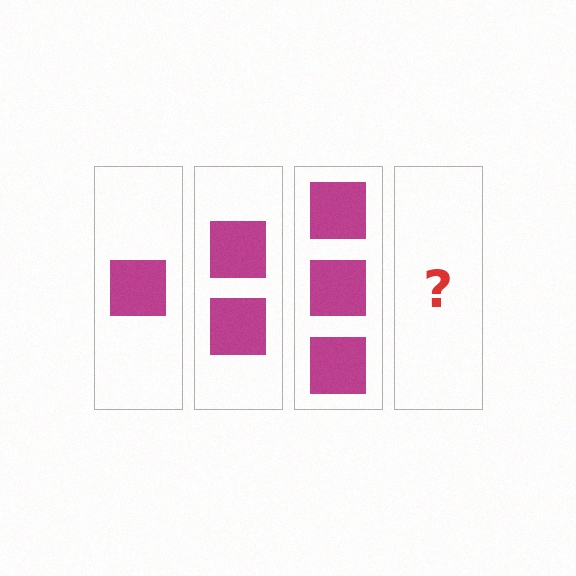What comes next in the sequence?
The next element should be 4 squares.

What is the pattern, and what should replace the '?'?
The pattern is that each step adds one more square. The '?' should be 4 squares.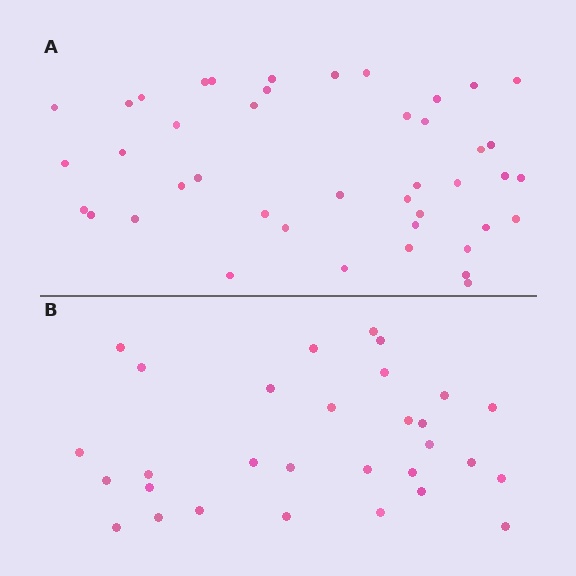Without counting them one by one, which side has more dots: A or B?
Region A (the top region) has more dots.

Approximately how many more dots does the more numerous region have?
Region A has approximately 15 more dots than region B.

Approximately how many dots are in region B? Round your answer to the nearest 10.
About 30 dots.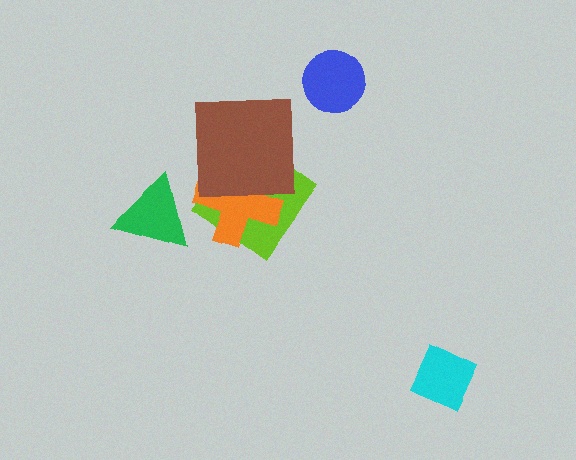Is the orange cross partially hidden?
Yes, it is partially covered by another shape.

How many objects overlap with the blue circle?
0 objects overlap with the blue circle.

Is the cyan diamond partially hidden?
No, no other shape covers it.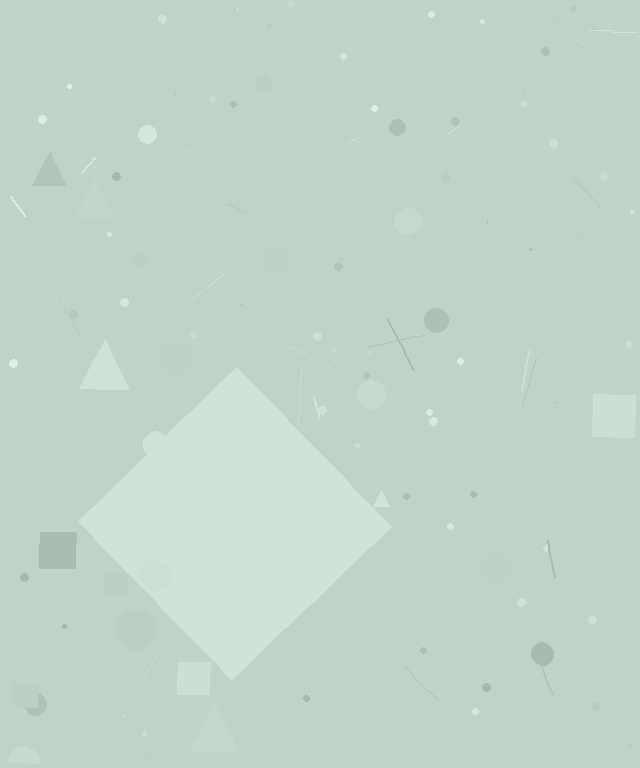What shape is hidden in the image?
A diamond is hidden in the image.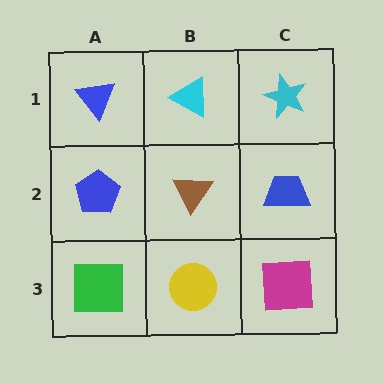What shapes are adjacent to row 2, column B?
A cyan triangle (row 1, column B), a yellow circle (row 3, column B), a blue pentagon (row 2, column A), a blue trapezoid (row 2, column C).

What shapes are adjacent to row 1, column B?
A brown triangle (row 2, column B), a blue triangle (row 1, column A), a cyan star (row 1, column C).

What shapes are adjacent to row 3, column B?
A brown triangle (row 2, column B), a green square (row 3, column A), a magenta square (row 3, column C).